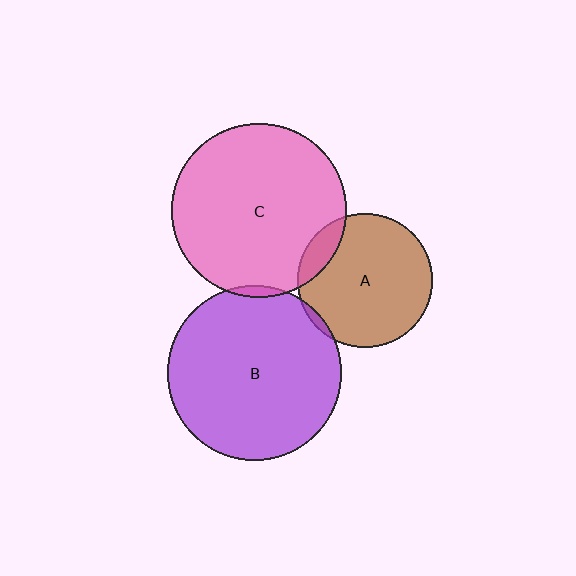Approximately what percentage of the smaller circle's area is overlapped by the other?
Approximately 5%.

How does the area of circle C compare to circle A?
Approximately 1.7 times.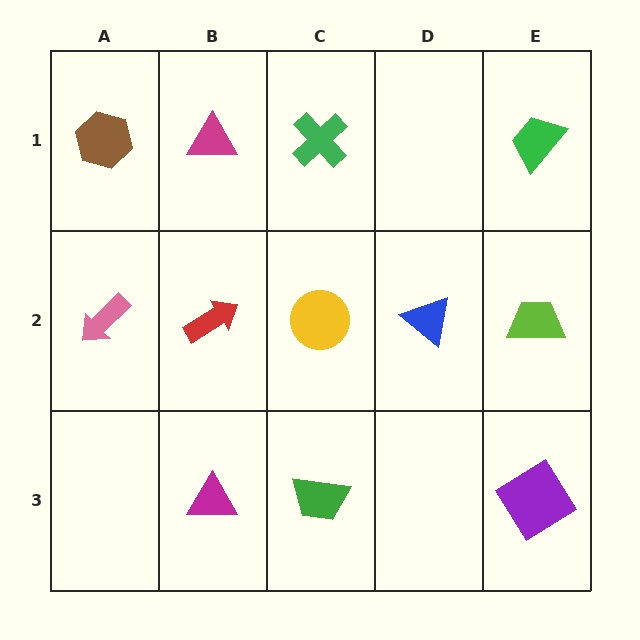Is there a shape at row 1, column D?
No, that cell is empty.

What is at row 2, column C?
A yellow circle.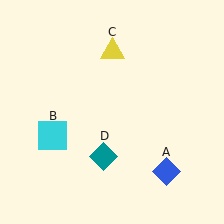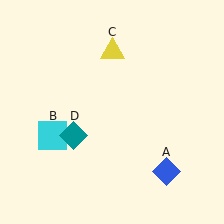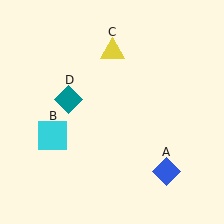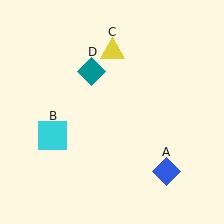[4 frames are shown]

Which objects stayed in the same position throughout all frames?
Blue diamond (object A) and cyan square (object B) and yellow triangle (object C) remained stationary.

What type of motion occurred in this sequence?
The teal diamond (object D) rotated clockwise around the center of the scene.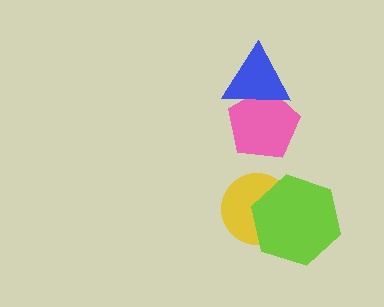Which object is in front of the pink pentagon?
The blue triangle is in front of the pink pentagon.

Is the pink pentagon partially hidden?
Yes, it is partially covered by another shape.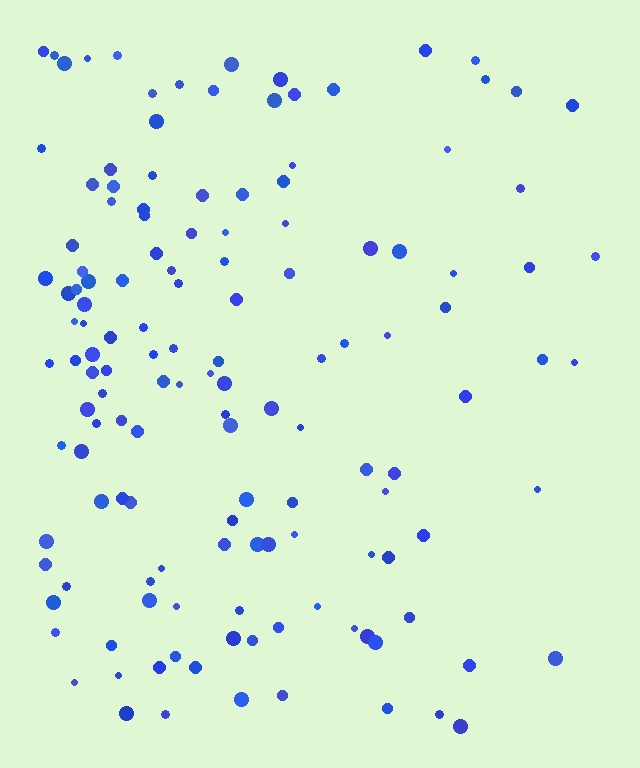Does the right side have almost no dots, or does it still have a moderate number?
Still a moderate number, just noticeably fewer than the left.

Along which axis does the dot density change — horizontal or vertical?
Horizontal.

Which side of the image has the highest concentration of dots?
The left.